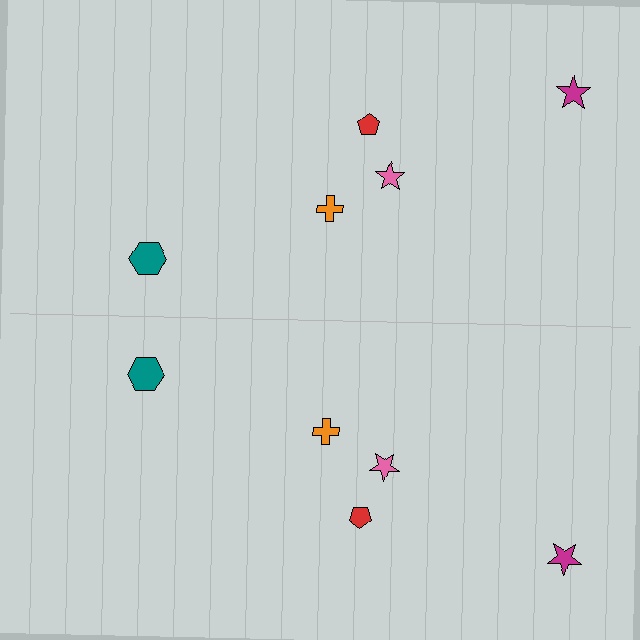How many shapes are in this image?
There are 10 shapes in this image.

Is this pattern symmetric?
Yes, this pattern has bilateral (reflection) symmetry.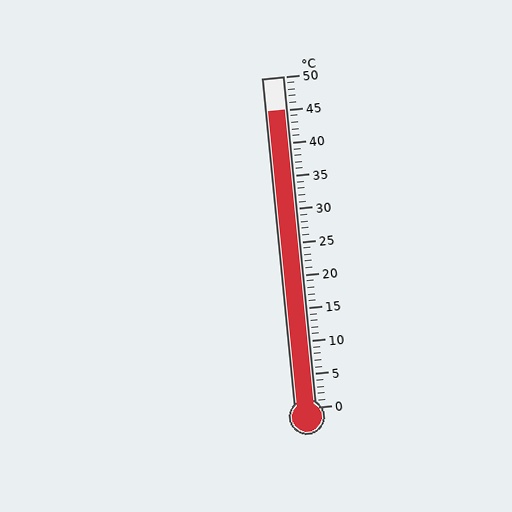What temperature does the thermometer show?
The thermometer shows approximately 45°C.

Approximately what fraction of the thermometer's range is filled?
The thermometer is filled to approximately 90% of its range.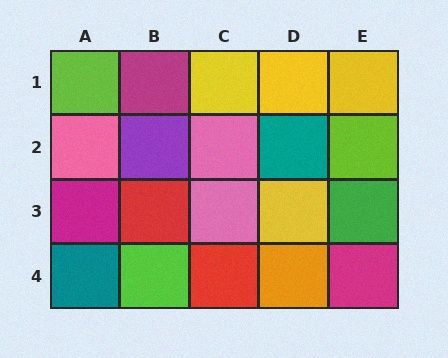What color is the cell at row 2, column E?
Lime.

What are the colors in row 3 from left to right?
Magenta, red, pink, yellow, green.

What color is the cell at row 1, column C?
Yellow.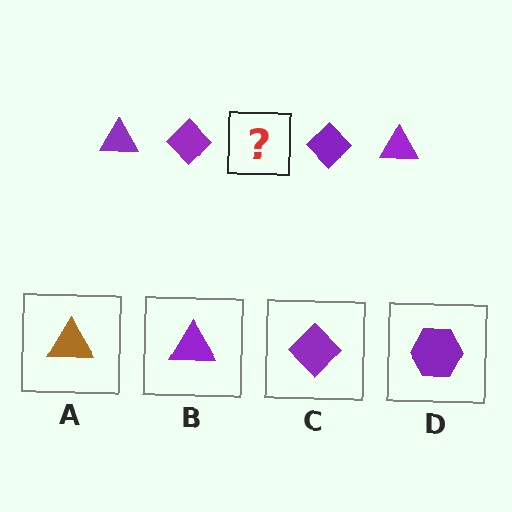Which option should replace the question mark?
Option B.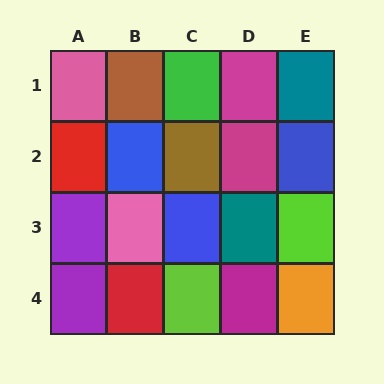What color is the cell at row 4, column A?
Purple.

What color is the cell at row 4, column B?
Red.